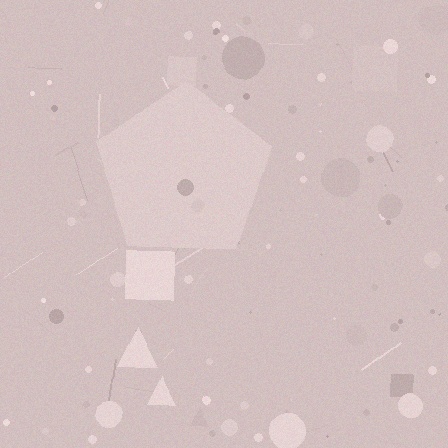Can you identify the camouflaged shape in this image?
The camouflaged shape is a pentagon.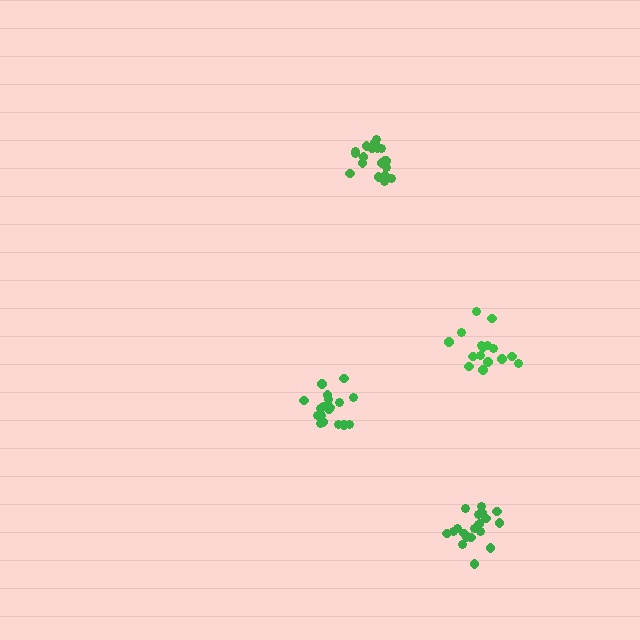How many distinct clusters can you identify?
There are 4 distinct clusters.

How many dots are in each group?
Group 1: 20 dots, Group 2: 18 dots, Group 3: 16 dots, Group 4: 20 dots (74 total).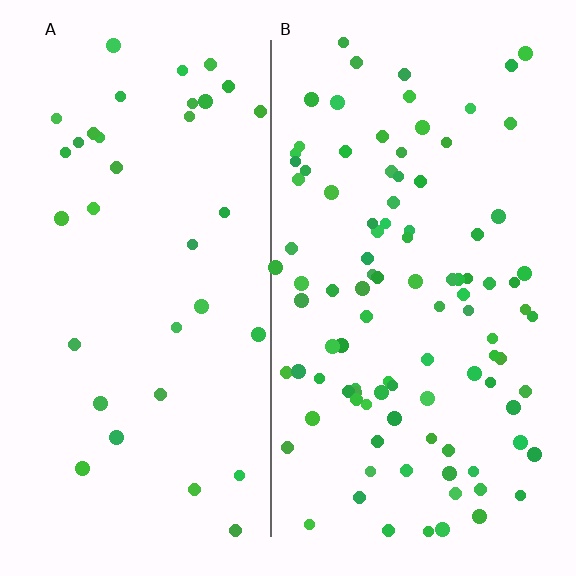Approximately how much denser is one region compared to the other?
Approximately 2.8× — region B over region A.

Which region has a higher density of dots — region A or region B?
B (the right).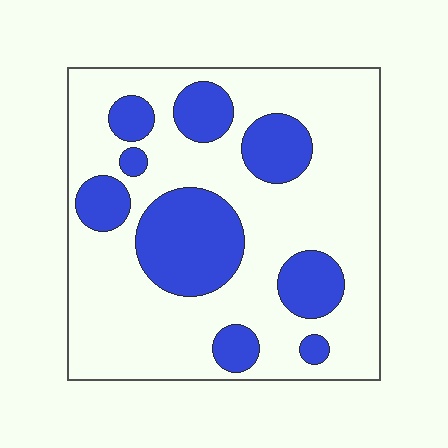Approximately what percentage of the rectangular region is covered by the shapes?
Approximately 30%.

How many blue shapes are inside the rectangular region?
9.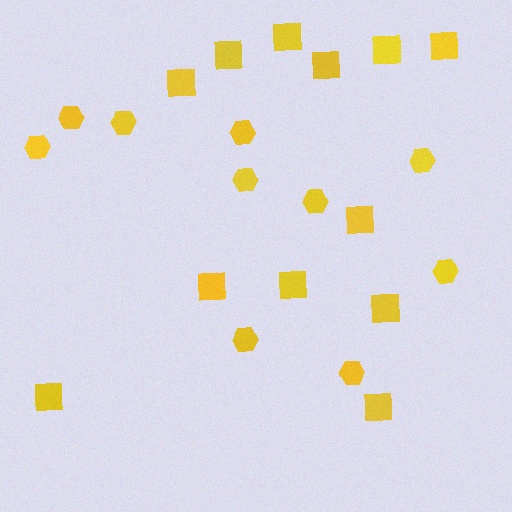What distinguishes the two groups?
There are 2 groups: one group of squares (12) and one group of hexagons (10).